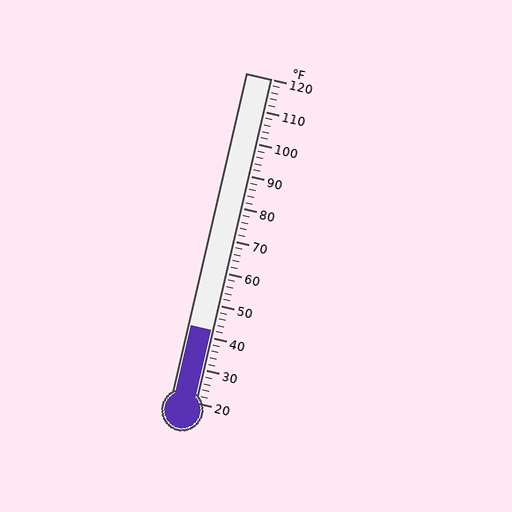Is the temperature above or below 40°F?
The temperature is above 40°F.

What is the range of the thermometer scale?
The thermometer scale ranges from 20°F to 120°F.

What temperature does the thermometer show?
The thermometer shows approximately 42°F.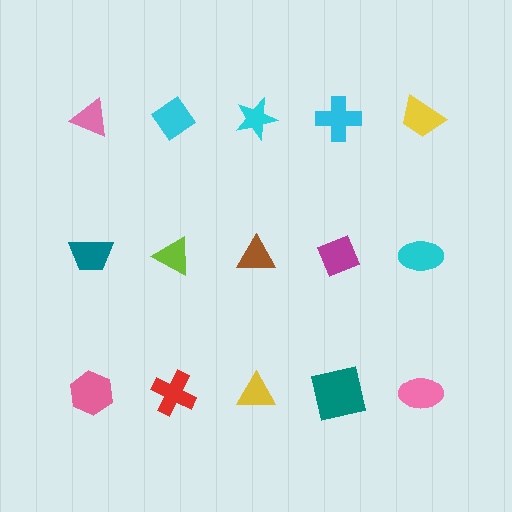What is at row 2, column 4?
A magenta diamond.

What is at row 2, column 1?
A teal trapezoid.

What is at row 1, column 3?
A cyan star.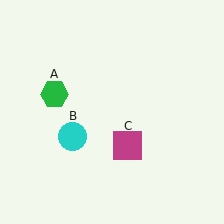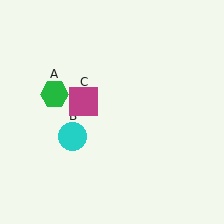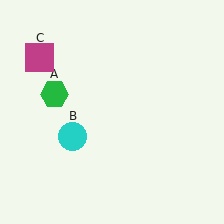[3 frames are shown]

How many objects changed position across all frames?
1 object changed position: magenta square (object C).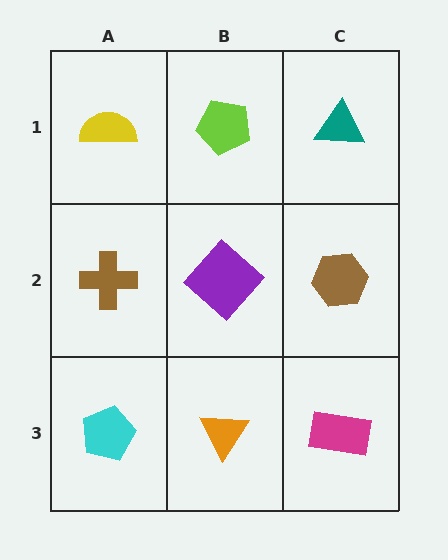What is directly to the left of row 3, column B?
A cyan pentagon.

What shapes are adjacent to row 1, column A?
A brown cross (row 2, column A), a lime pentagon (row 1, column B).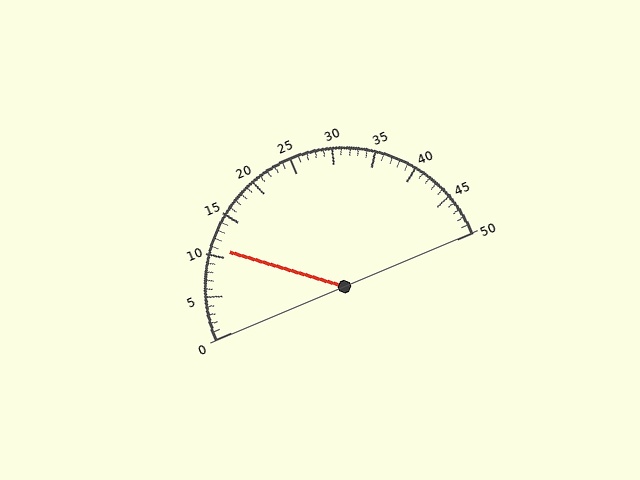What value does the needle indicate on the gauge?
The needle indicates approximately 11.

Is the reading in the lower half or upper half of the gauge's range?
The reading is in the lower half of the range (0 to 50).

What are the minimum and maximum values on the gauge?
The gauge ranges from 0 to 50.